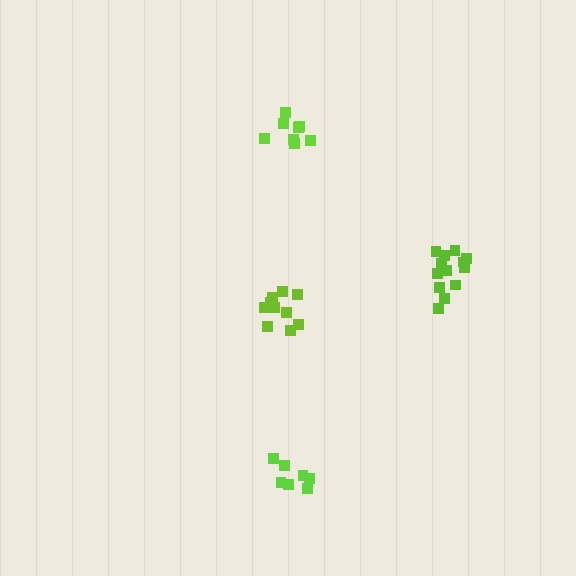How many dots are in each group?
Group 1: 13 dots, Group 2: 10 dots, Group 3: 8 dots, Group 4: 7 dots (38 total).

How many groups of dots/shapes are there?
There are 4 groups.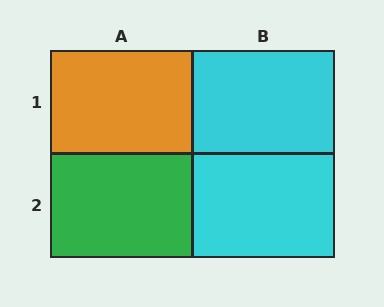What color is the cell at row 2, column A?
Green.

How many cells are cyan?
2 cells are cyan.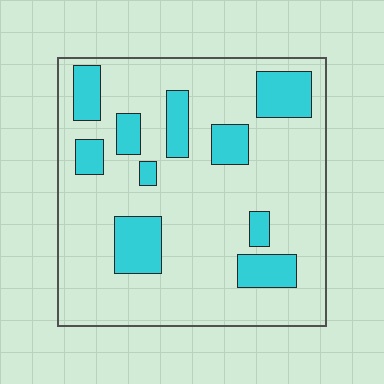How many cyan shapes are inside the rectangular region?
10.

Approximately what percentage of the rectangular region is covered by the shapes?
Approximately 20%.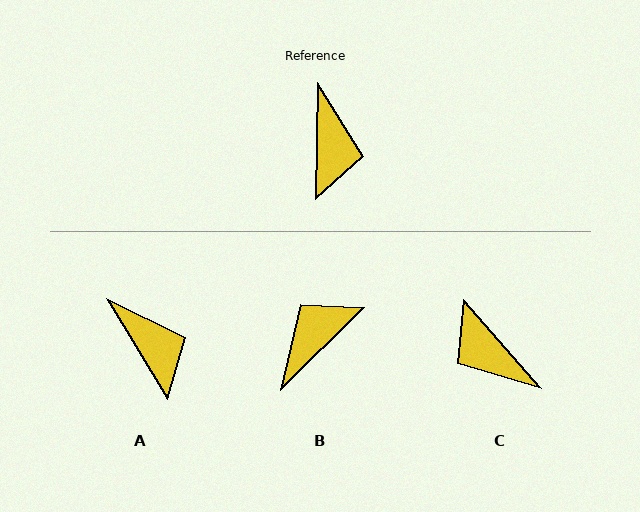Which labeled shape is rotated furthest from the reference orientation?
C, about 138 degrees away.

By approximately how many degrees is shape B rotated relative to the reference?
Approximately 135 degrees counter-clockwise.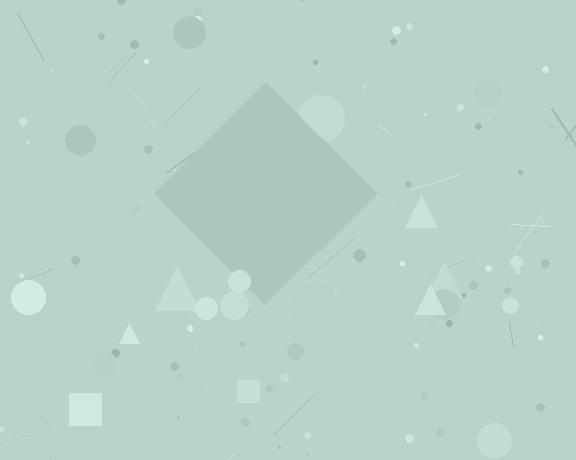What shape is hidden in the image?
A diamond is hidden in the image.